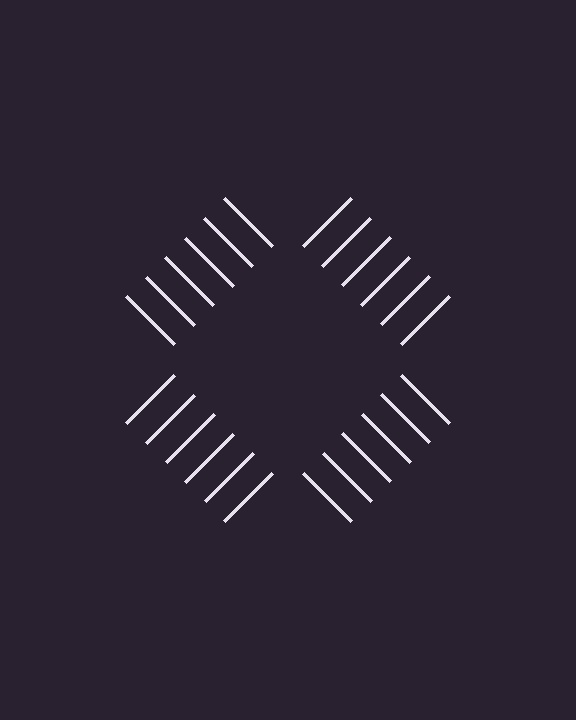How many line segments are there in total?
24 — 6 along each of the 4 edges.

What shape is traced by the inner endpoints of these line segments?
An illusory square — the line segments terminate on its edges but no continuous stroke is drawn.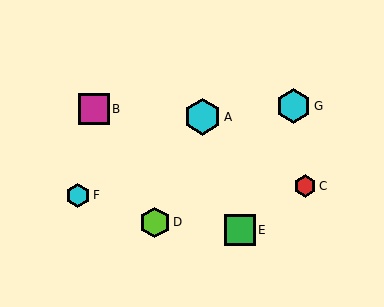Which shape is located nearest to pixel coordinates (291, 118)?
The cyan hexagon (labeled G) at (294, 106) is nearest to that location.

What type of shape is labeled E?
Shape E is a green square.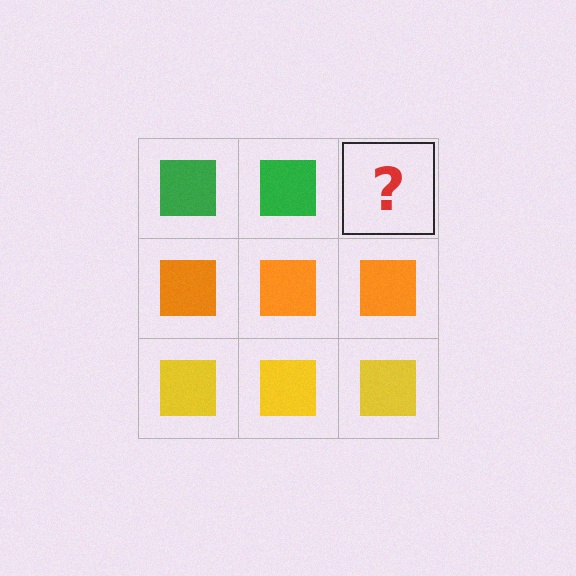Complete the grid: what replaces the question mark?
The question mark should be replaced with a green square.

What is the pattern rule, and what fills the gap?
The rule is that each row has a consistent color. The gap should be filled with a green square.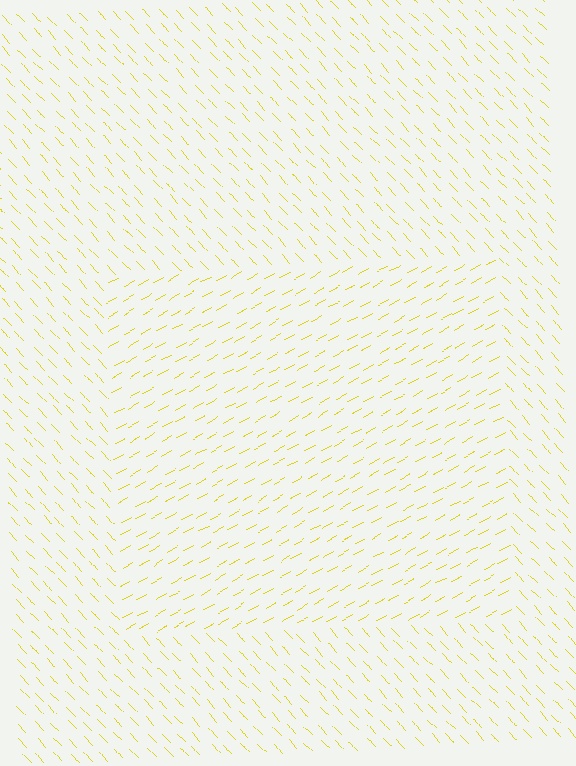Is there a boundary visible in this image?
Yes, there is a texture boundary formed by a change in line orientation.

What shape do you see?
I see a rectangle.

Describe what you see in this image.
The image is filled with small yellow line segments. A rectangle region in the image has lines oriented differently from the surrounding lines, creating a visible texture boundary.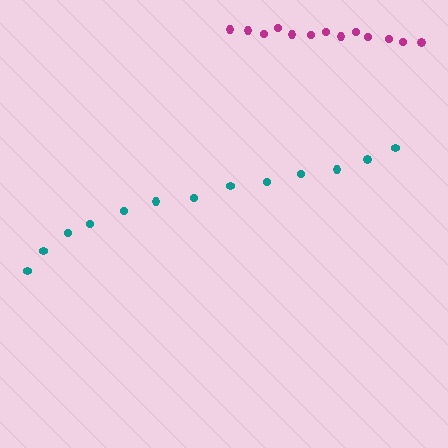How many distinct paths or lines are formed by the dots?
There are 2 distinct paths.